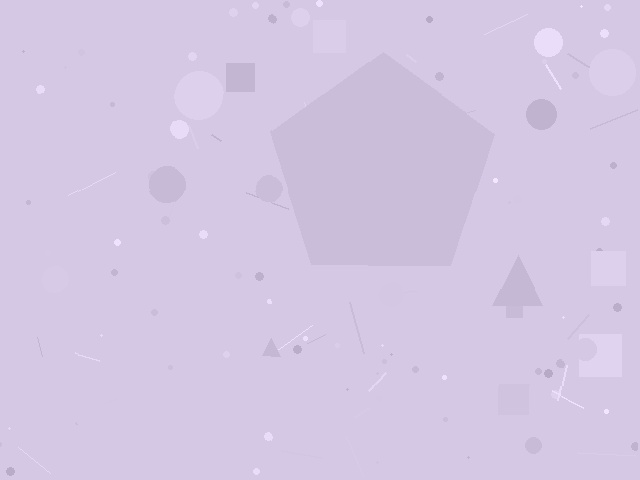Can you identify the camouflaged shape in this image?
The camouflaged shape is a pentagon.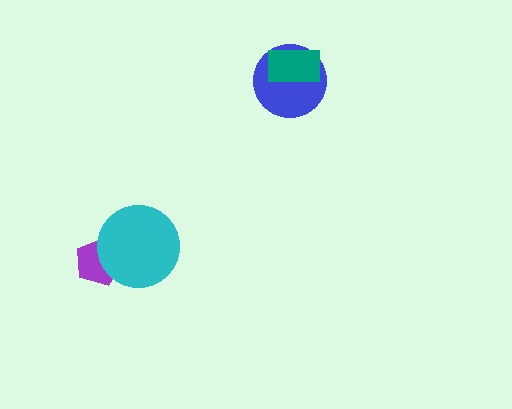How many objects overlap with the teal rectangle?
1 object overlaps with the teal rectangle.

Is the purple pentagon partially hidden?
Yes, it is partially covered by another shape.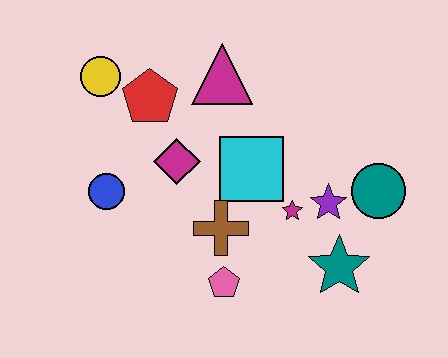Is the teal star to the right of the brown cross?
Yes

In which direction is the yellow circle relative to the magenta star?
The yellow circle is to the left of the magenta star.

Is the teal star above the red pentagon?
No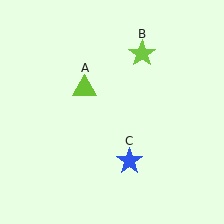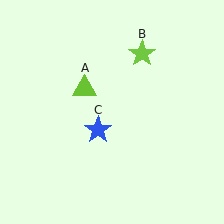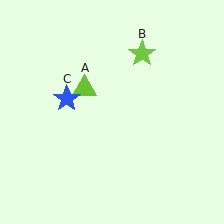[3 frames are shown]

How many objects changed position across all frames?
1 object changed position: blue star (object C).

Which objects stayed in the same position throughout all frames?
Lime triangle (object A) and lime star (object B) remained stationary.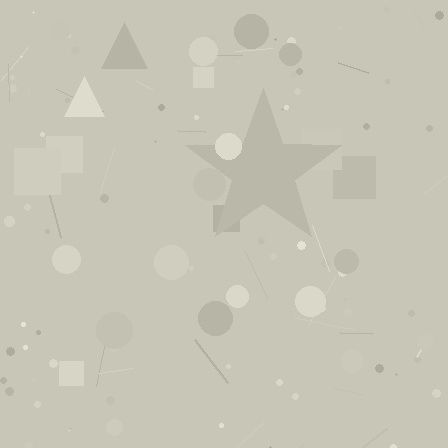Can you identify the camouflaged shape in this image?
The camouflaged shape is a star.